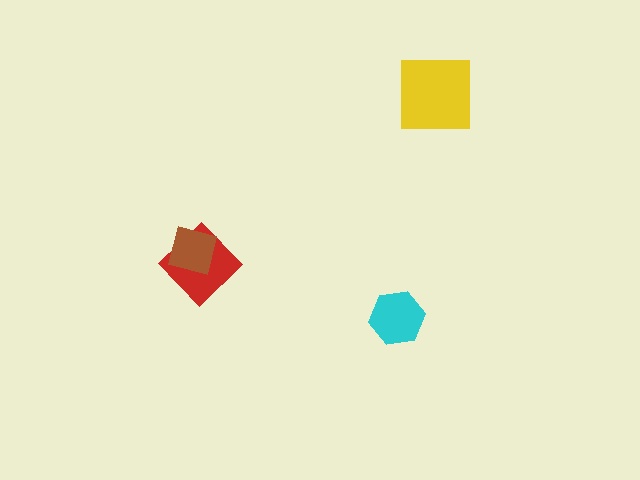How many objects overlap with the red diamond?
1 object overlaps with the red diamond.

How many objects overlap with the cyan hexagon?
0 objects overlap with the cyan hexagon.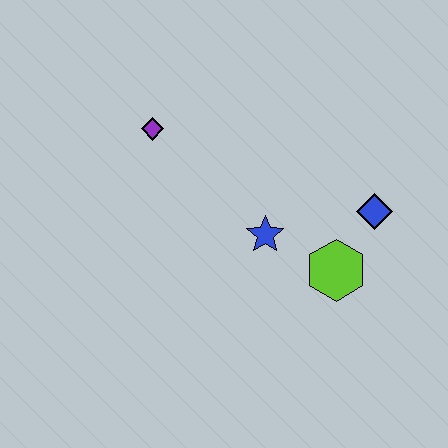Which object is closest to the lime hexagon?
The blue diamond is closest to the lime hexagon.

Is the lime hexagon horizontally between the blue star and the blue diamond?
Yes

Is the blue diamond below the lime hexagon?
No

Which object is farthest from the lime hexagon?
The purple diamond is farthest from the lime hexagon.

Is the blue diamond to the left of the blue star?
No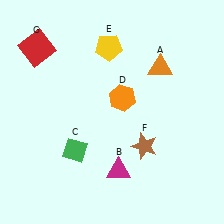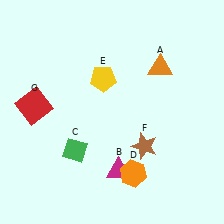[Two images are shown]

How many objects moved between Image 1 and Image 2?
3 objects moved between the two images.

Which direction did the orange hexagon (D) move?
The orange hexagon (D) moved down.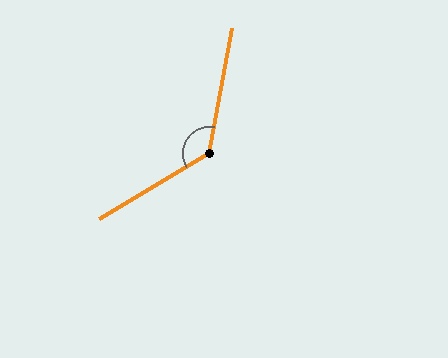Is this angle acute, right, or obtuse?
It is obtuse.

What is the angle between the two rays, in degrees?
Approximately 132 degrees.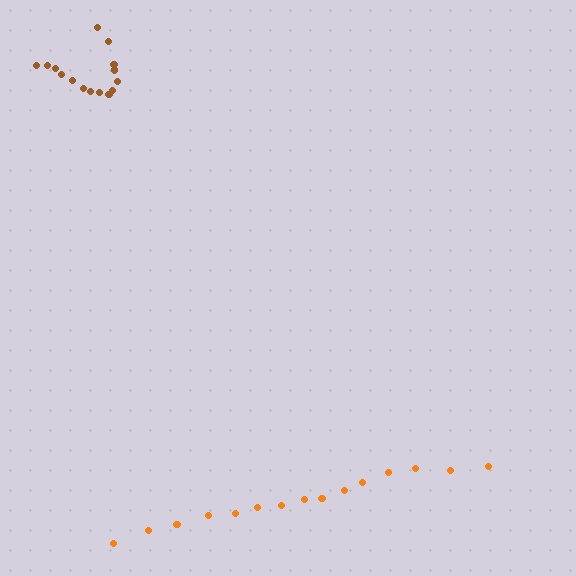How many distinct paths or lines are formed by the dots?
There are 2 distinct paths.